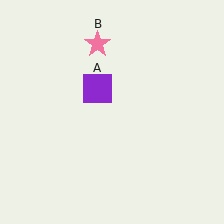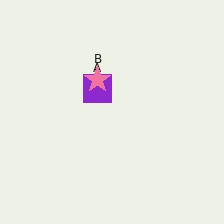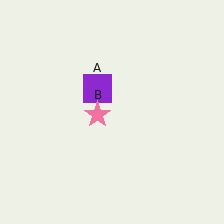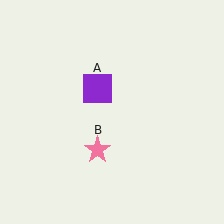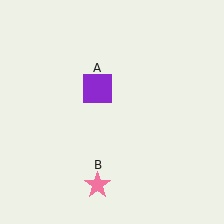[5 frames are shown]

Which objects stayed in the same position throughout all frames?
Purple square (object A) remained stationary.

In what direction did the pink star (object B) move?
The pink star (object B) moved down.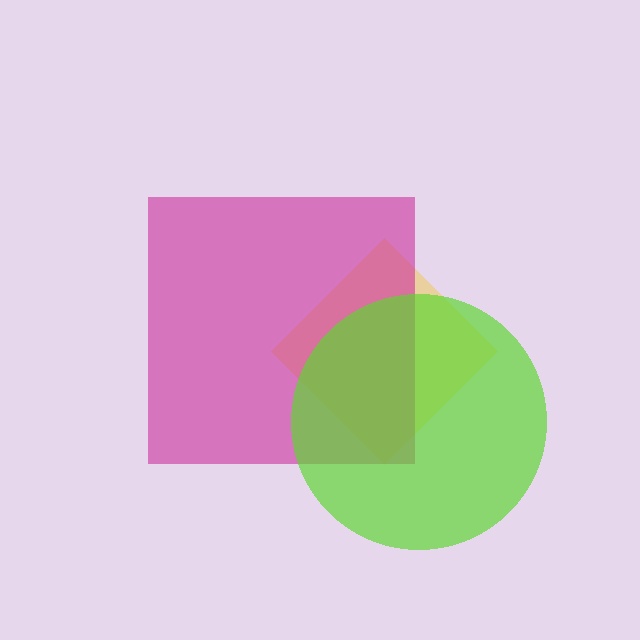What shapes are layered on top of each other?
The layered shapes are: a yellow diamond, a magenta square, a lime circle.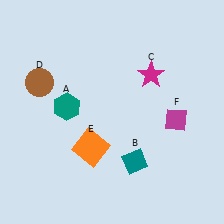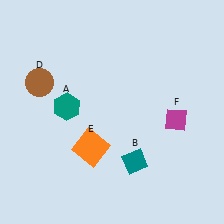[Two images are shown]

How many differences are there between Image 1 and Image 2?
There is 1 difference between the two images.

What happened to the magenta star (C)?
The magenta star (C) was removed in Image 2. It was in the top-right area of Image 1.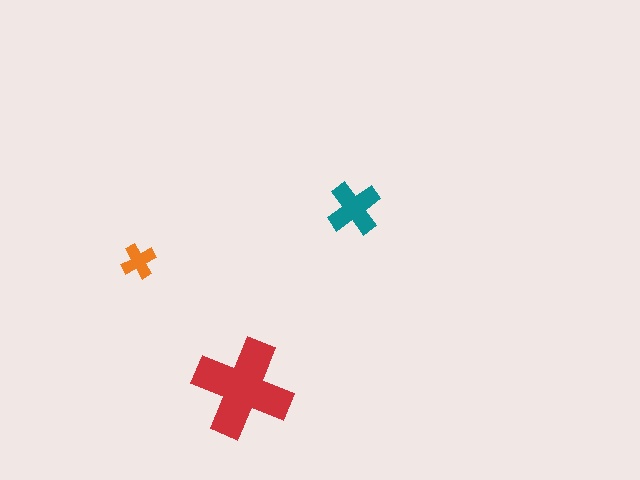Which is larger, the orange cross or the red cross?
The red one.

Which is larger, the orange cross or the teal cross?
The teal one.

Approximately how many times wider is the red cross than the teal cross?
About 2 times wider.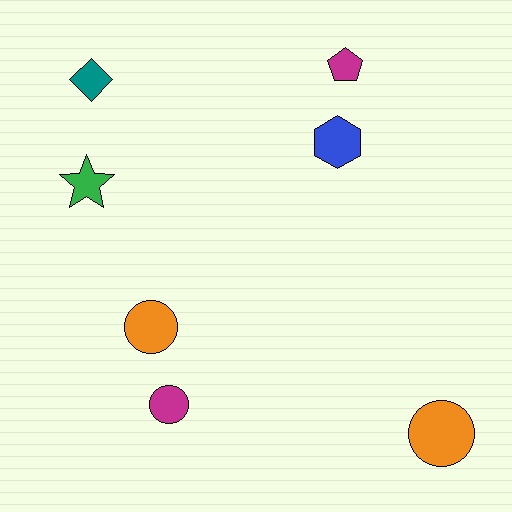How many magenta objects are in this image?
There are 2 magenta objects.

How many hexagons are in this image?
There is 1 hexagon.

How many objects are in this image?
There are 7 objects.